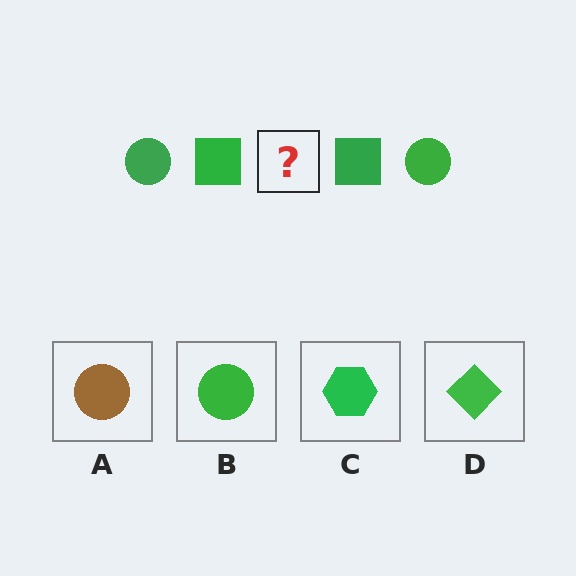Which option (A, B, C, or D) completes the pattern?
B.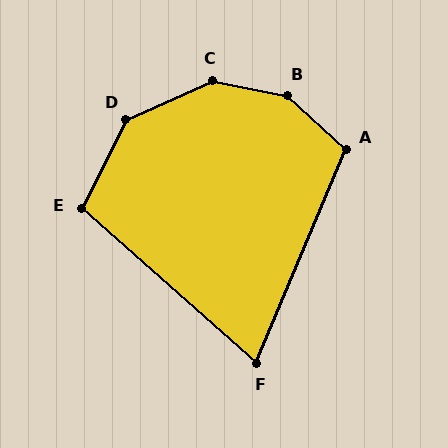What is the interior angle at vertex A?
Approximately 110 degrees (obtuse).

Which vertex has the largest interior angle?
B, at approximately 148 degrees.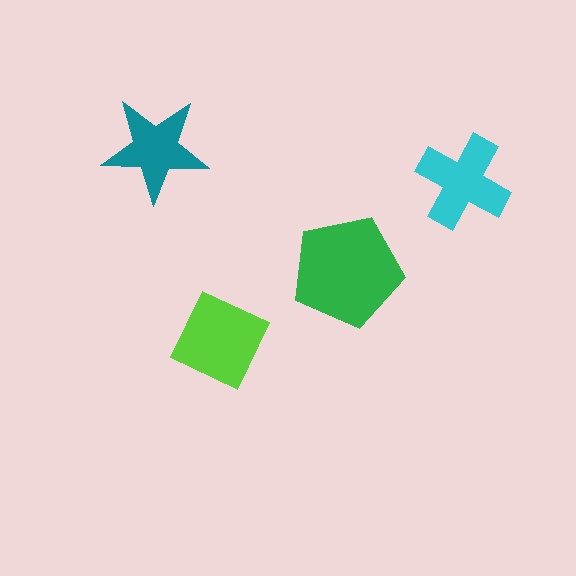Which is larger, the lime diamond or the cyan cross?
The lime diamond.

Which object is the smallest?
The teal star.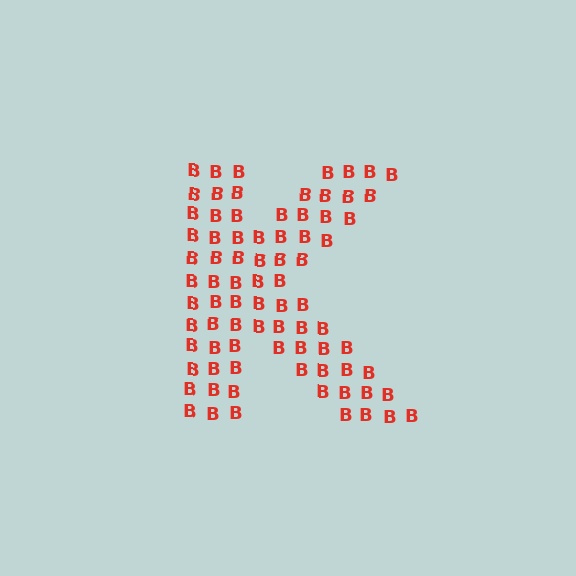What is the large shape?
The large shape is the letter K.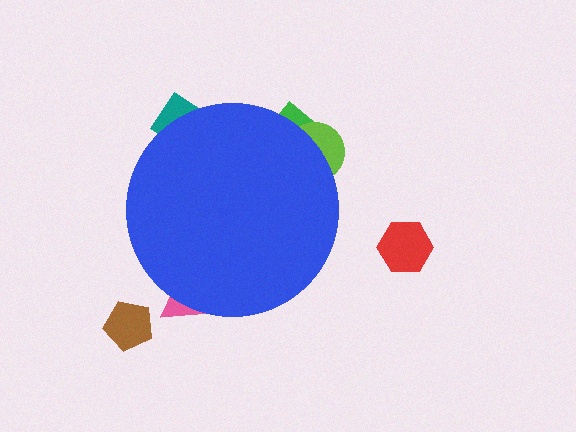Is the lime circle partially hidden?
Yes, the lime circle is partially hidden behind the blue circle.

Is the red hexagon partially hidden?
No, the red hexagon is fully visible.